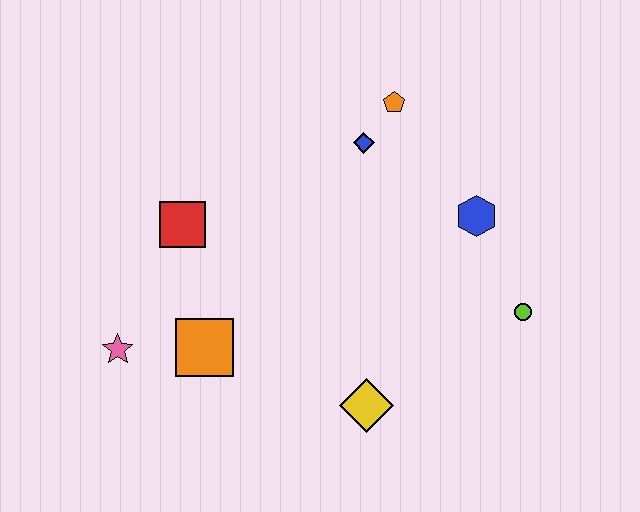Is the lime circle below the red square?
Yes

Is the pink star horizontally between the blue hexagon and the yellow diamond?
No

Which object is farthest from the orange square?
The lime circle is farthest from the orange square.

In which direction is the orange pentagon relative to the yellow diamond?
The orange pentagon is above the yellow diamond.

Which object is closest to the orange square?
The pink star is closest to the orange square.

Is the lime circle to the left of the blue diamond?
No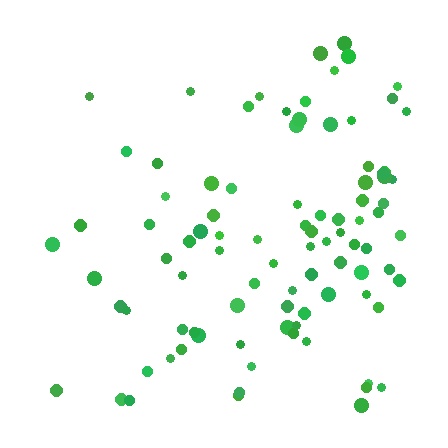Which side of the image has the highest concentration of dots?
The right.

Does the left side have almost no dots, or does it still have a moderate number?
Still a moderate number, just noticeably fewer than the right.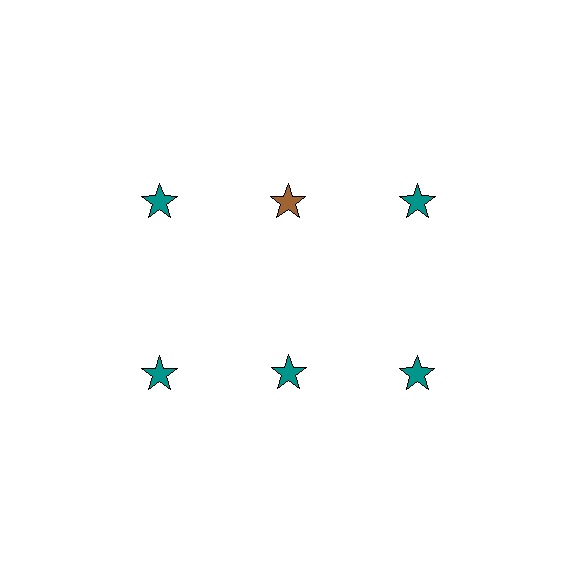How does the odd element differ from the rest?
It has a different color: brown instead of teal.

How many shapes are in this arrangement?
There are 6 shapes arranged in a grid pattern.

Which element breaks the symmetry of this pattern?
The brown star in the top row, second from left column breaks the symmetry. All other shapes are teal stars.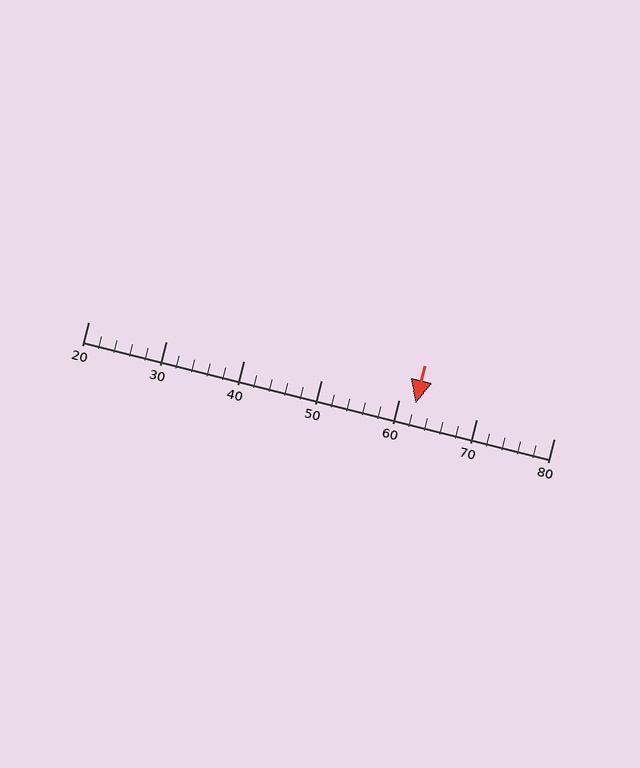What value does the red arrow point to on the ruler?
The red arrow points to approximately 62.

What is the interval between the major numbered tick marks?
The major tick marks are spaced 10 units apart.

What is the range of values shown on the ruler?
The ruler shows values from 20 to 80.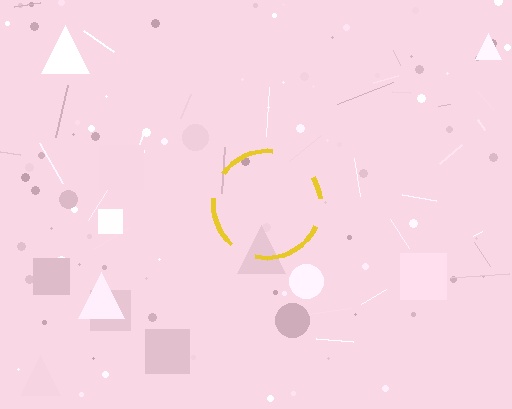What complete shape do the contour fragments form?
The contour fragments form a circle.